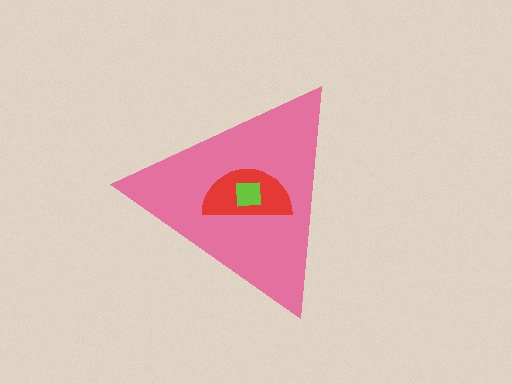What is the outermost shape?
The pink triangle.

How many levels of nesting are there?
3.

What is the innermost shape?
The lime square.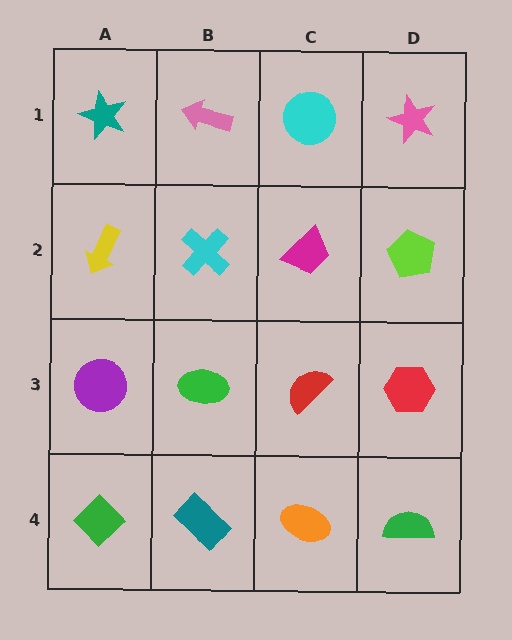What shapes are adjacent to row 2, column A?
A teal star (row 1, column A), a purple circle (row 3, column A), a cyan cross (row 2, column B).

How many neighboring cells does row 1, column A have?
2.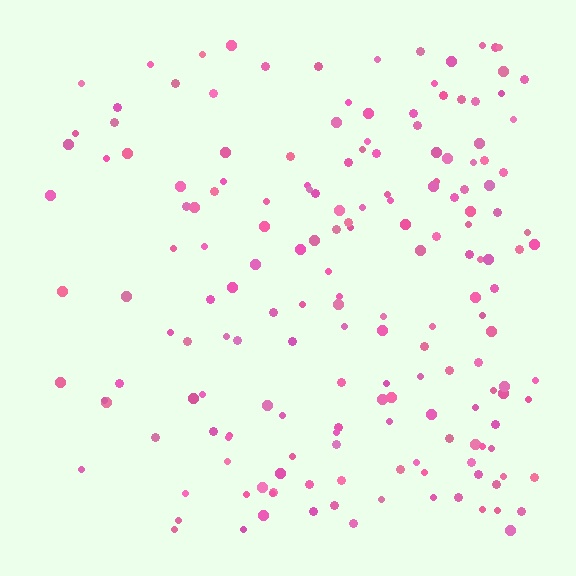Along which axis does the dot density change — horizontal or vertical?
Horizontal.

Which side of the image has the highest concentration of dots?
The right.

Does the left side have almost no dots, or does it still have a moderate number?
Still a moderate number, just noticeably fewer than the right.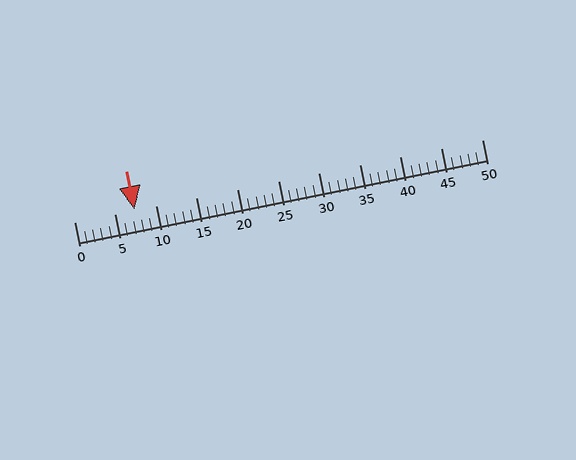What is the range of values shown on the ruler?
The ruler shows values from 0 to 50.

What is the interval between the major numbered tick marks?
The major tick marks are spaced 5 units apart.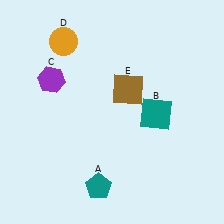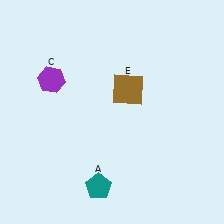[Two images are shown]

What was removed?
The orange circle (D), the teal square (B) were removed in Image 2.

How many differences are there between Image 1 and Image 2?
There are 2 differences between the two images.